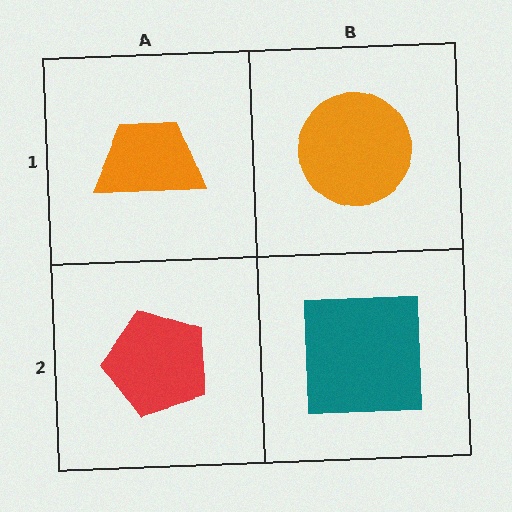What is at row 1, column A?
An orange trapezoid.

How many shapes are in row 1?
2 shapes.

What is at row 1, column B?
An orange circle.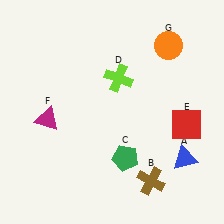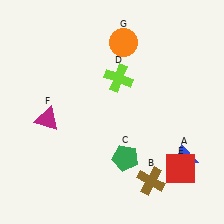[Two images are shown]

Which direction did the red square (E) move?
The red square (E) moved down.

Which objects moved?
The objects that moved are: the red square (E), the orange circle (G).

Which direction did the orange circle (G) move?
The orange circle (G) moved left.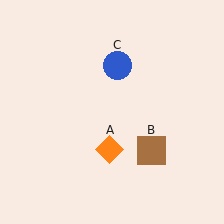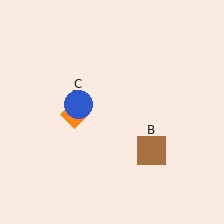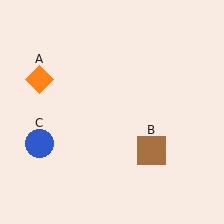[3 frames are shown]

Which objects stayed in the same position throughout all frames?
Brown square (object B) remained stationary.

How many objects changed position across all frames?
2 objects changed position: orange diamond (object A), blue circle (object C).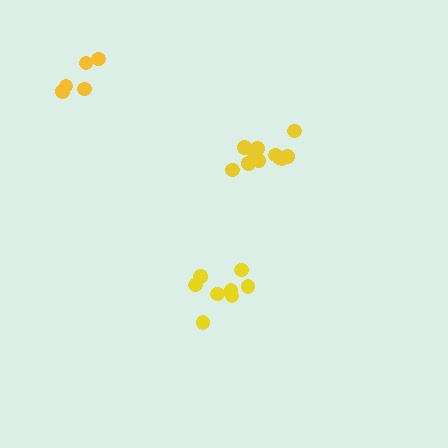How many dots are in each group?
Group 1: 8 dots, Group 2: 11 dots, Group 3: 5 dots (24 total).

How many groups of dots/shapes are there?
There are 3 groups.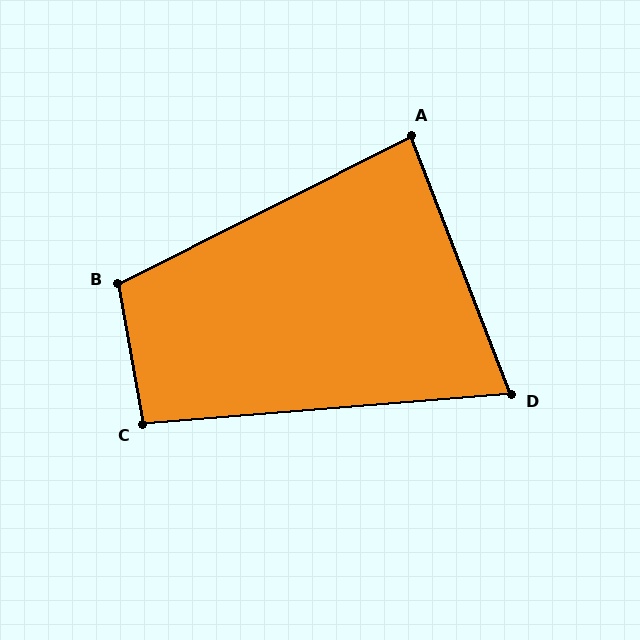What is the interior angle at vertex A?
Approximately 84 degrees (acute).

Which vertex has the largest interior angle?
B, at approximately 107 degrees.